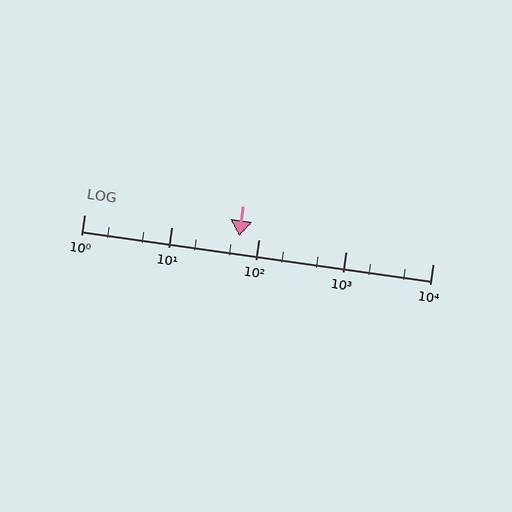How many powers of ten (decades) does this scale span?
The scale spans 4 decades, from 1 to 10000.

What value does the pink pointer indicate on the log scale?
The pointer indicates approximately 60.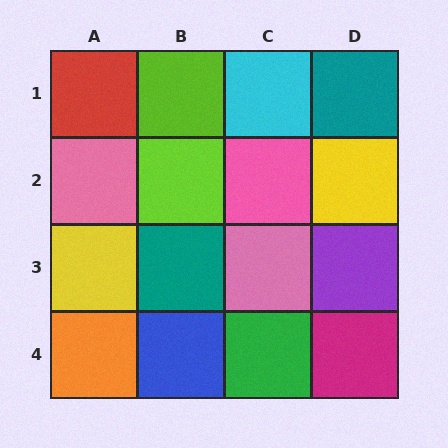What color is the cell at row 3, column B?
Teal.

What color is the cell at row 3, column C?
Pink.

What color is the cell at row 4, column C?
Green.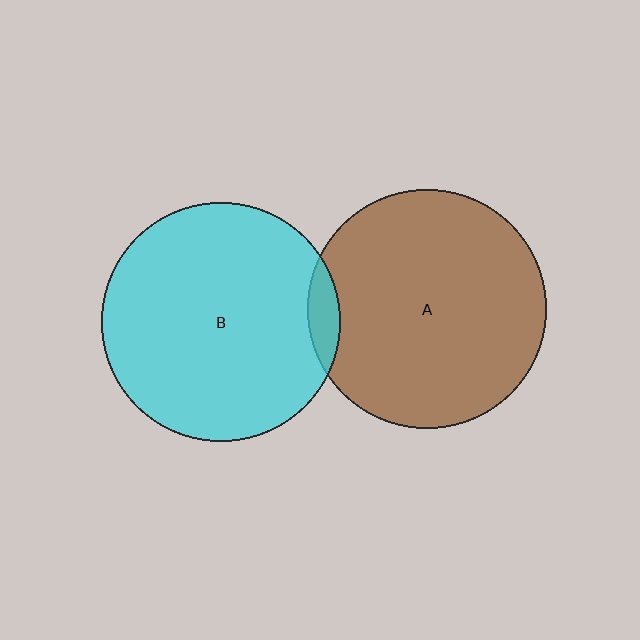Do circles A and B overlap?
Yes.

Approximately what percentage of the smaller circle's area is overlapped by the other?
Approximately 5%.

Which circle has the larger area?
Circle A (brown).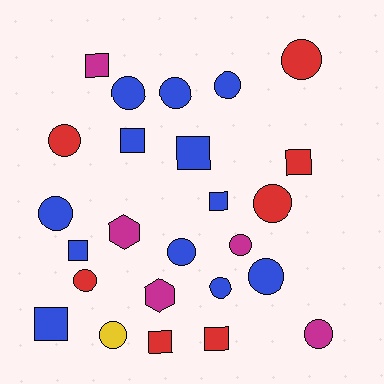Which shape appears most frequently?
Circle, with 14 objects.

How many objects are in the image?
There are 25 objects.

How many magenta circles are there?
There are 2 magenta circles.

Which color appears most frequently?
Blue, with 12 objects.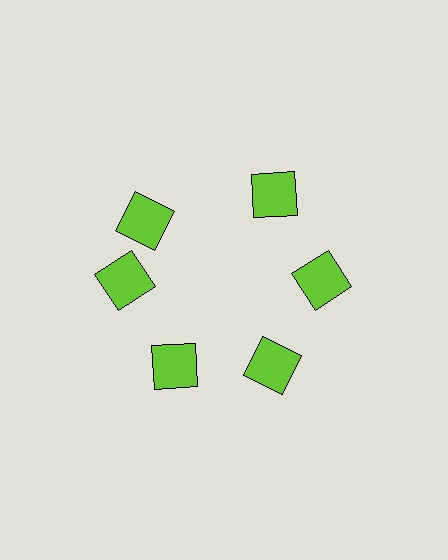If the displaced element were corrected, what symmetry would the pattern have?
It would have 6-fold rotational symmetry — the pattern would map onto itself every 60 degrees.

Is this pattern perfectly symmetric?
No. The 6 lime squares are arranged in a ring, but one element near the 11 o'clock position is rotated out of alignment along the ring, breaking the 6-fold rotational symmetry.